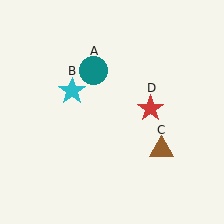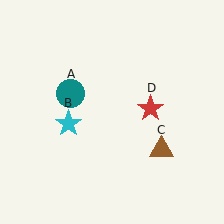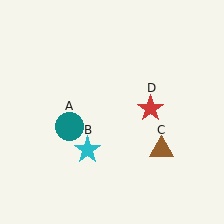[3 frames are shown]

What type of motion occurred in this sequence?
The teal circle (object A), cyan star (object B) rotated counterclockwise around the center of the scene.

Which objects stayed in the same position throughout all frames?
Brown triangle (object C) and red star (object D) remained stationary.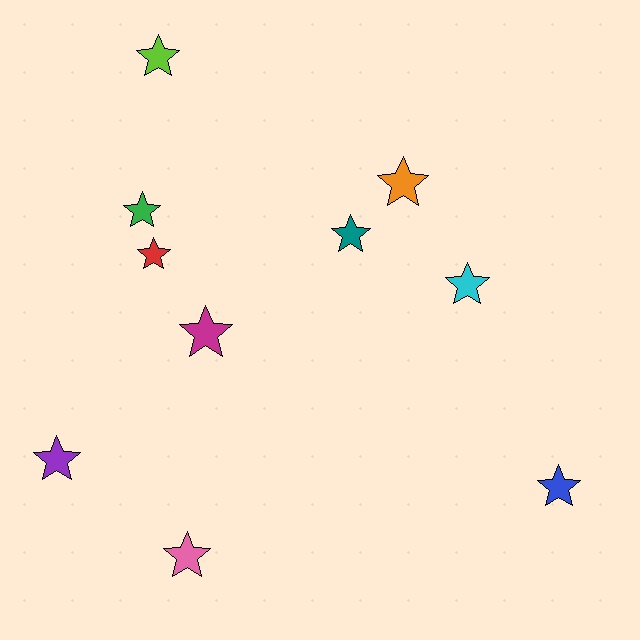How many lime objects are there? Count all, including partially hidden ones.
There is 1 lime object.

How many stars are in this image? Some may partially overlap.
There are 10 stars.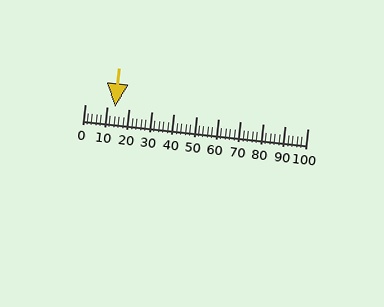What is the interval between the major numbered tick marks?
The major tick marks are spaced 10 units apart.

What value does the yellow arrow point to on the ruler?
The yellow arrow points to approximately 14.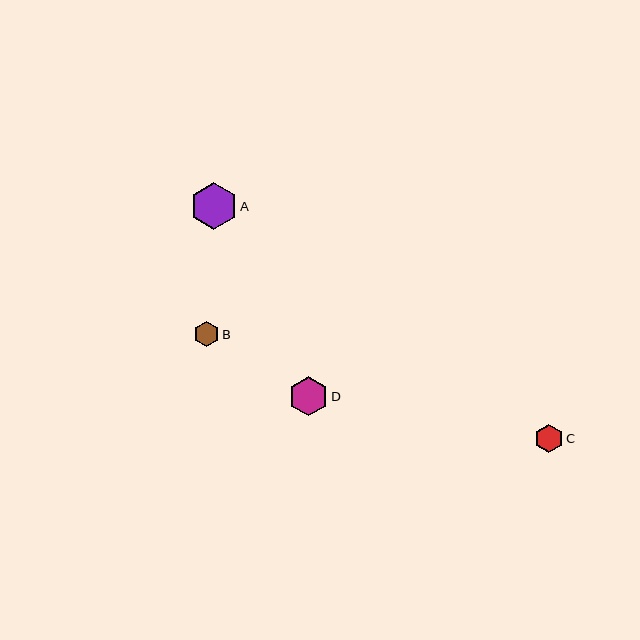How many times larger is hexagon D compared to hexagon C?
Hexagon D is approximately 1.4 times the size of hexagon C.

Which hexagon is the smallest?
Hexagon B is the smallest with a size of approximately 26 pixels.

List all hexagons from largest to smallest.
From largest to smallest: A, D, C, B.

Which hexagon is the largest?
Hexagon A is the largest with a size of approximately 47 pixels.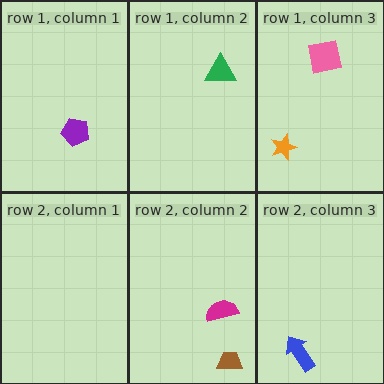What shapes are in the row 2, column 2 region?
The brown trapezoid, the magenta semicircle.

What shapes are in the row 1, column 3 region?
The orange star, the pink square.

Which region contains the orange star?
The row 1, column 3 region.